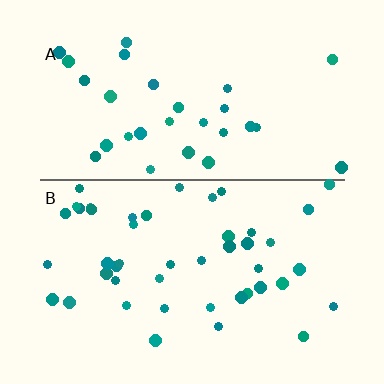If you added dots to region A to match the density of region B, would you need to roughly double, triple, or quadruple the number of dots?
Approximately double.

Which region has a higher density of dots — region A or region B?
B (the bottom).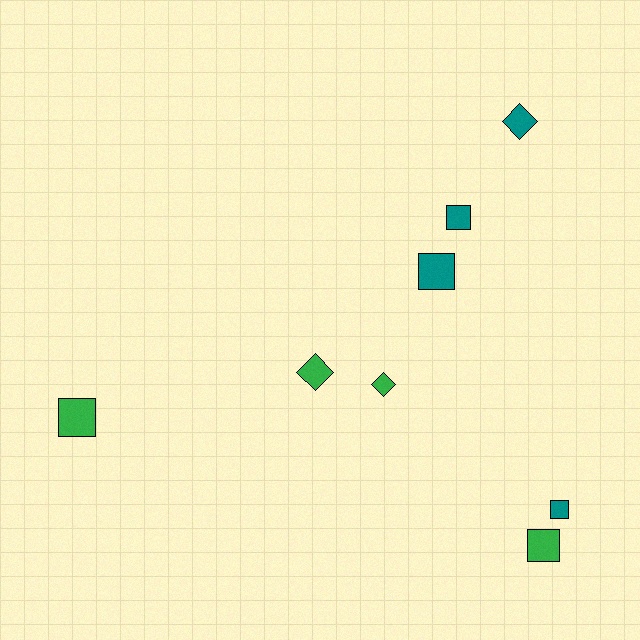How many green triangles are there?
There are no green triangles.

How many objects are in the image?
There are 8 objects.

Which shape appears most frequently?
Square, with 5 objects.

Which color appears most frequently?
Green, with 4 objects.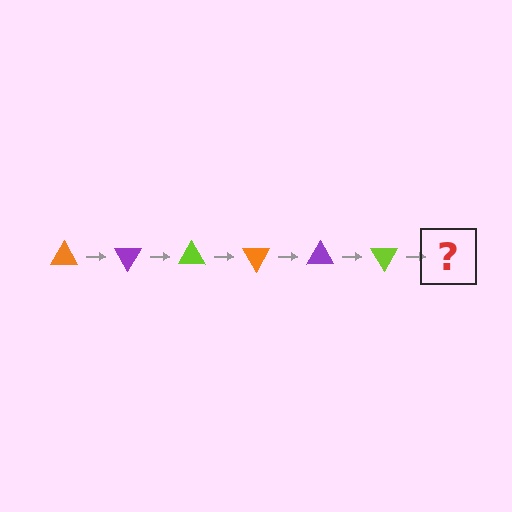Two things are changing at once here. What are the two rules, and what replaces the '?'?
The two rules are that it rotates 60 degrees each step and the color cycles through orange, purple, and lime. The '?' should be an orange triangle, rotated 360 degrees from the start.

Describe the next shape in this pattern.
It should be an orange triangle, rotated 360 degrees from the start.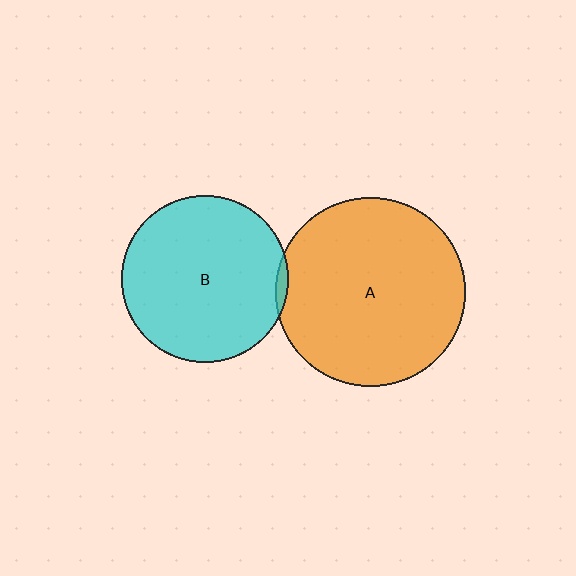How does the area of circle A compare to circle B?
Approximately 1.3 times.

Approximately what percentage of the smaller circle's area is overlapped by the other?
Approximately 5%.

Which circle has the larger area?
Circle A (orange).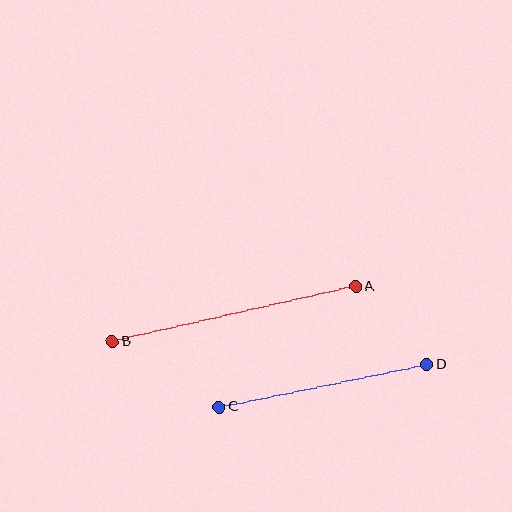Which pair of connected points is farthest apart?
Points A and B are farthest apart.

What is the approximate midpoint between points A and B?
The midpoint is at approximately (234, 314) pixels.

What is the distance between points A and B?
The distance is approximately 249 pixels.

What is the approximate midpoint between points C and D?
The midpoint is at approximately (323, 386) pixels.